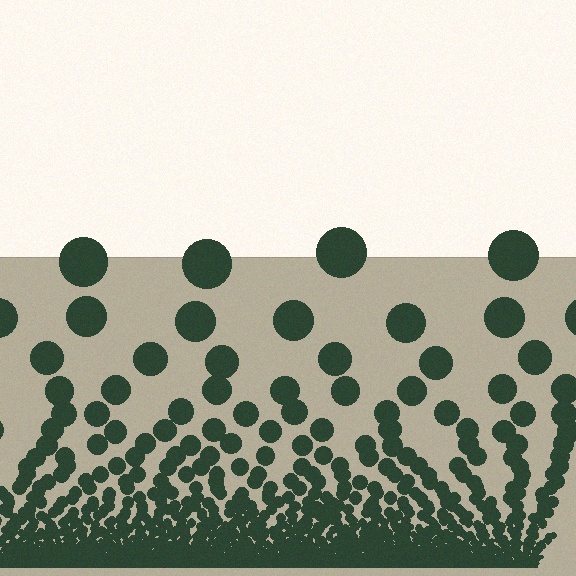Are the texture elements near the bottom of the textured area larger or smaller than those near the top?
Smaller. The gradient is inverted — elements near the bottom are smaller and denser.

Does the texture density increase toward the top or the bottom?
Density increases toward the bottom.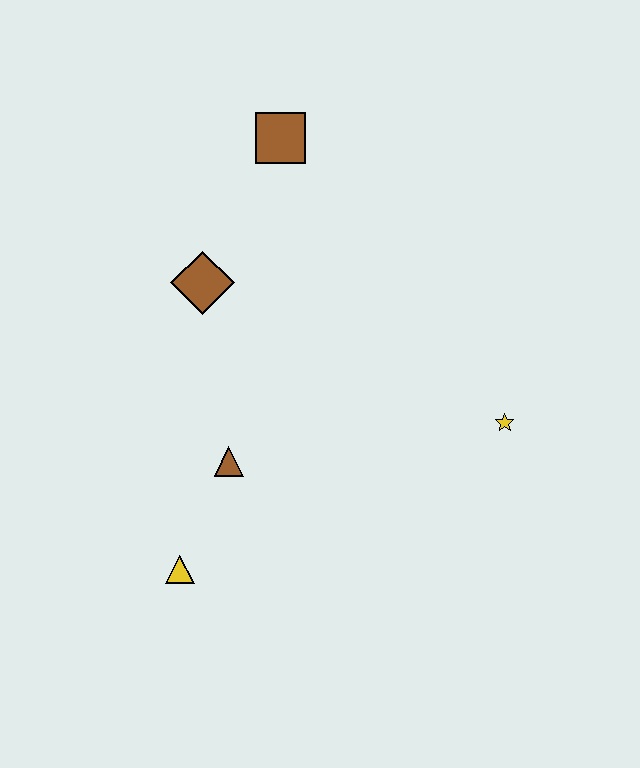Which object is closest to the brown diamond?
The brown square is closest to the brown diamond.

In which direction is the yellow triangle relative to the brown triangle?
The yellow triangle is below the brown triangle.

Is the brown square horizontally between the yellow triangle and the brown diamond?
No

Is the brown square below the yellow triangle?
No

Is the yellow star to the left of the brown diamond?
No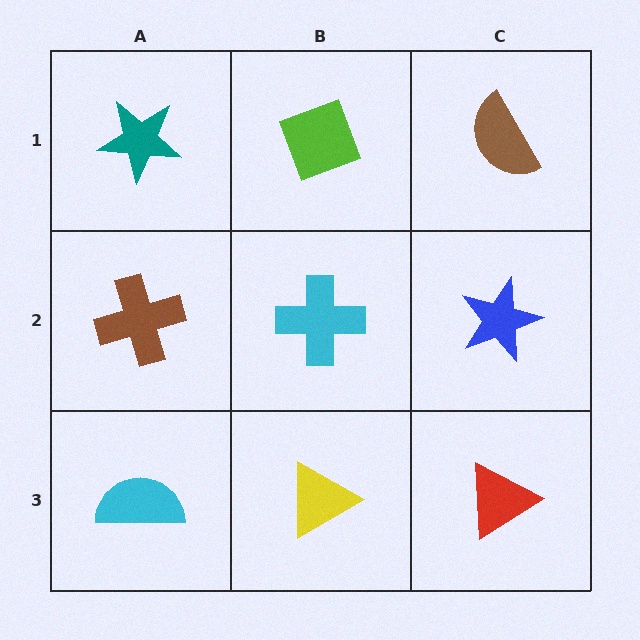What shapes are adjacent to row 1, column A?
A brown cross (row 2, column A), a lime diamond (row 1, column B).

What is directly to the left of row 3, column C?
A yellow triangle.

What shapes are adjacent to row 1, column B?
A cyan cross (row 2, column B), a teal star (row 1, column A), a brown semicircle (row 1, column C).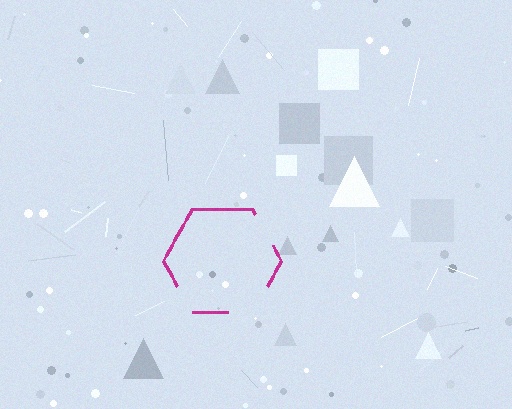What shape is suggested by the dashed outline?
The dashed outline suggests a hexagon.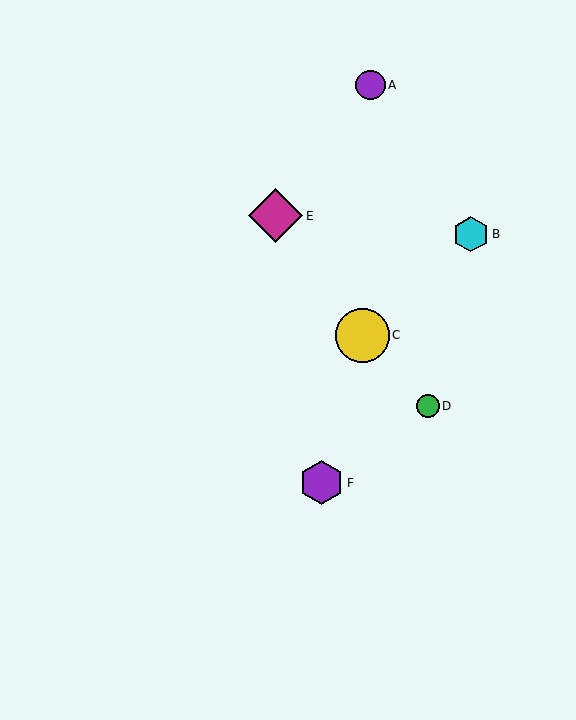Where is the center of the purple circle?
The center of the purple circle is at (370, 85).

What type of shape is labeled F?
Shape F is a purple hexagon.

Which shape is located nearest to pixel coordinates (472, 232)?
The cyan hexagon (labeled B) at (471, 234) is nearest to that location.